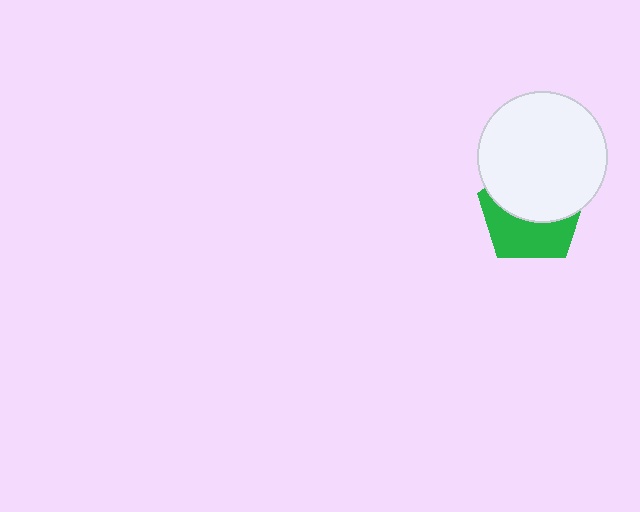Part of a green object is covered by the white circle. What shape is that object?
It is a pentagon.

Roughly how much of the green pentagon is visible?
About half of it is visible (roughly 45%).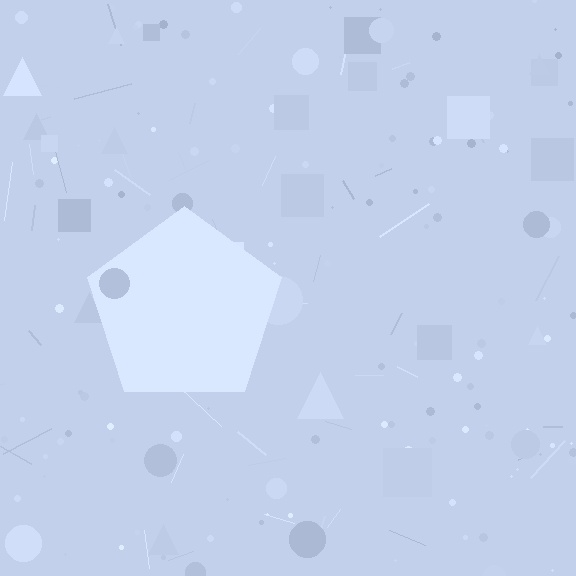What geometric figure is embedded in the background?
A pentagon is embedded in the background.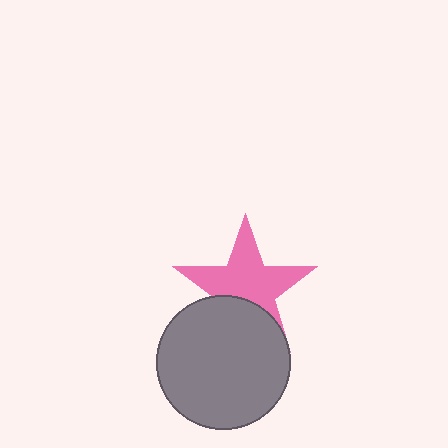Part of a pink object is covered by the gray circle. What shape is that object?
It is a star.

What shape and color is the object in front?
The object in front is a gray circle.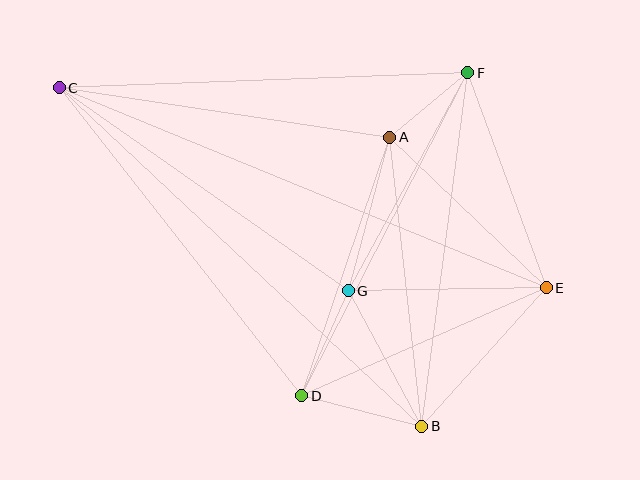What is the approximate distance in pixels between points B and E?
The distance between B and E is approximately 186 pixels.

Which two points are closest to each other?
Points A and F are closest to each other.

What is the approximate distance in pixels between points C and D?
The distance between C and D is approximately 392 pixels.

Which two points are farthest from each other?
Points C and E are farthest from each other.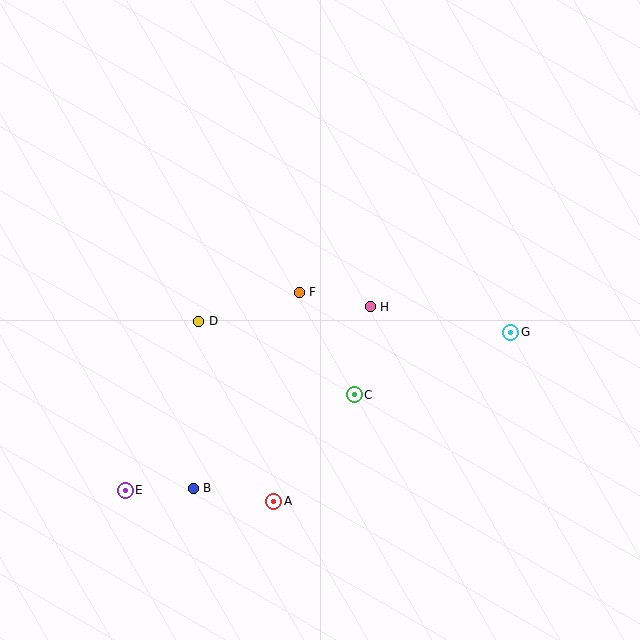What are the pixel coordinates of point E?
Point E is at (125, 490).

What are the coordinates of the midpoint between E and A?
The midpoint between E and A is at (200, 496).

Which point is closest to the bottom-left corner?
Point E is closest to the bottom-left corner.